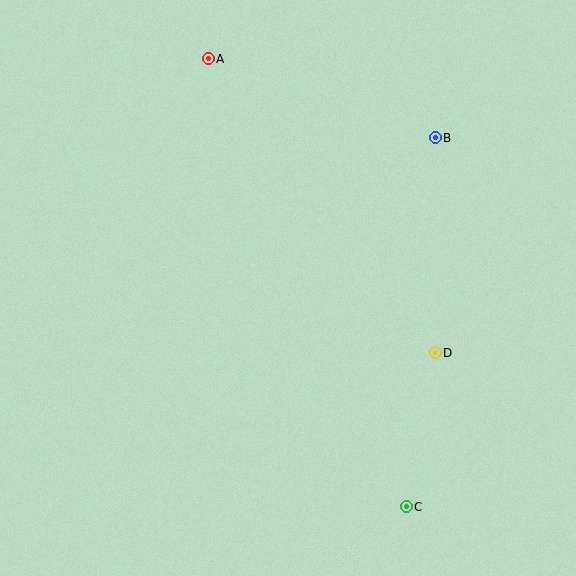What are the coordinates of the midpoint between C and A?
The midpoint between C and A is at (307, 283).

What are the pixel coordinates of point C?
Point C is at (406, 507).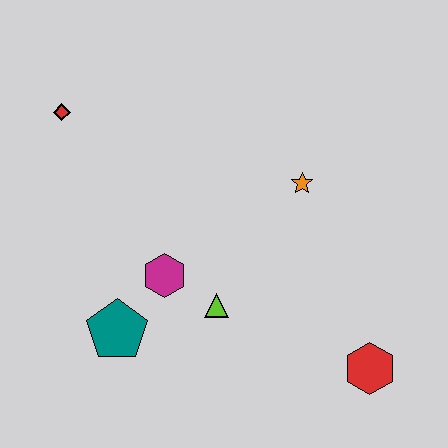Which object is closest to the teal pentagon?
The magenta hexagon is closest to the teal pentagon.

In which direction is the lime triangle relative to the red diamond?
The lime triangle is below the red diamond.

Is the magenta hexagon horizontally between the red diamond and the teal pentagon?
No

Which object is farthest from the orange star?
The red diamond is farthest from the orange star.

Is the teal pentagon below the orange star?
Yes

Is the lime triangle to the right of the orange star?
No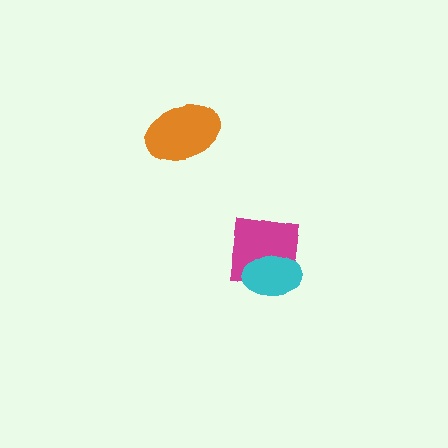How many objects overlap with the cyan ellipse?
1 object overlaps with the cyan ellipse.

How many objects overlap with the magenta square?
1 object overlaps with the magenta square.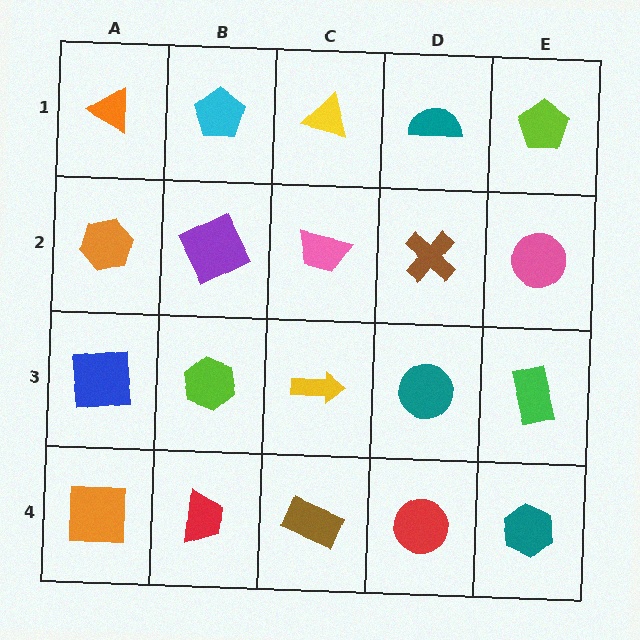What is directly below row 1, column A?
An orange hexagon.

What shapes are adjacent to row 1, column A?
An orange hexagon (row 2, column A), a cyan pentagon (row 1, column B).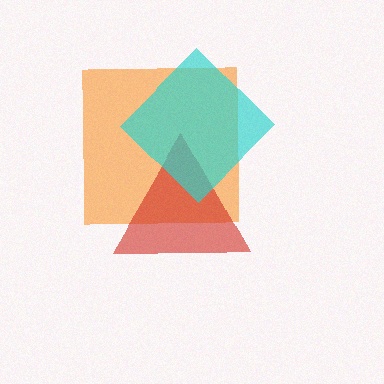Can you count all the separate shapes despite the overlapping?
Yes, there are 3 separate shapes.